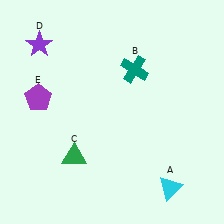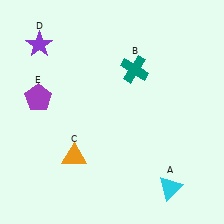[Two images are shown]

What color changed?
The triangle (C) changed from green in Image 1 to orange in Image 2.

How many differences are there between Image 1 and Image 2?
There is 1 difference between the two images.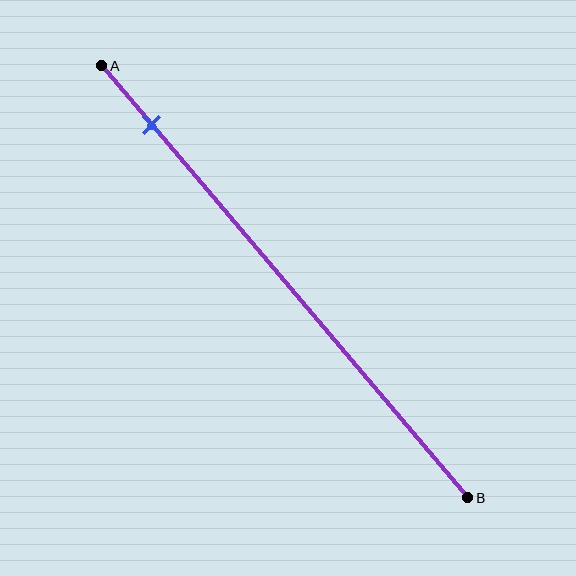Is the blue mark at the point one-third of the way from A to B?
No, the mark is at about 15% from A, not at the 33% one-third point.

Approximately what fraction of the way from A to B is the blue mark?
The blue mark is approximately 15% of the way from A to B.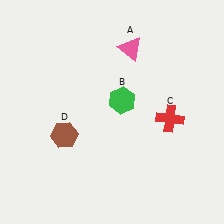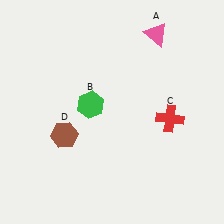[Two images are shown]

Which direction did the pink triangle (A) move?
The pink triangle (A) moved right.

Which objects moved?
The objects that moved are: the pink triangle (A), the green hexagon (B).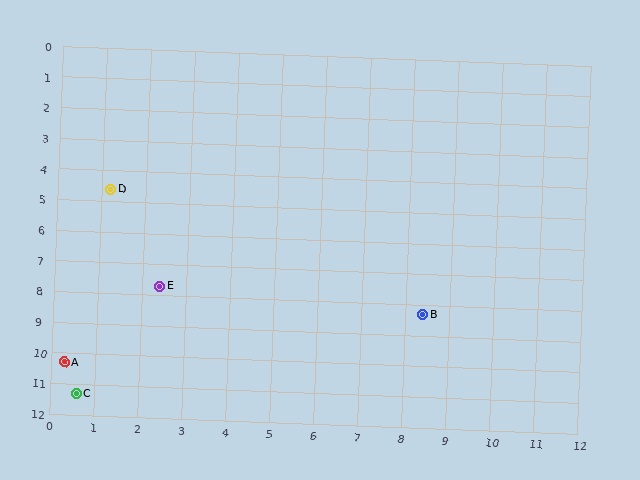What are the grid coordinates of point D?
Point D is at approximately (1.2, 4.6).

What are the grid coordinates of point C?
Point C is at approximately (0.6, 11.3).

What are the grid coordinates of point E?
Point E is at approximately (2.4, 7.7).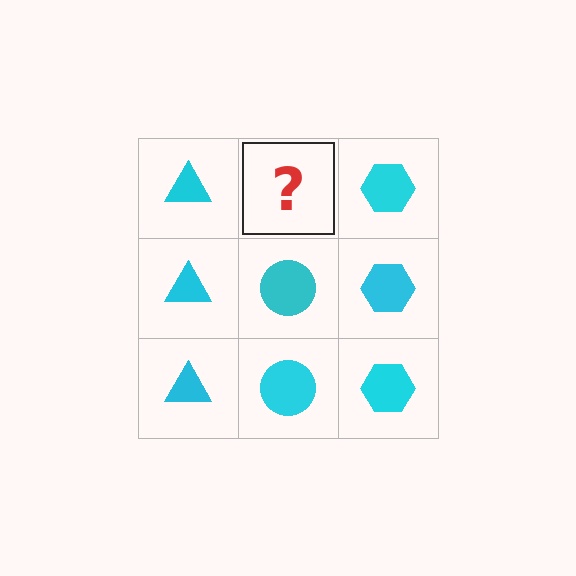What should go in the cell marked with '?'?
The missing cell should contain a cyan circle.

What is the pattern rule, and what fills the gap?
The rule is that each column has a consistent shape. The gap should be filled with a cyan circle.